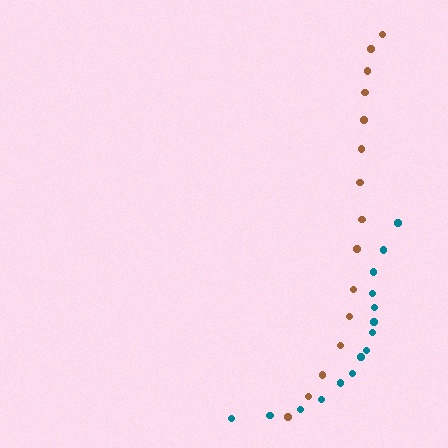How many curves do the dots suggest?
There are 2 distinct paths.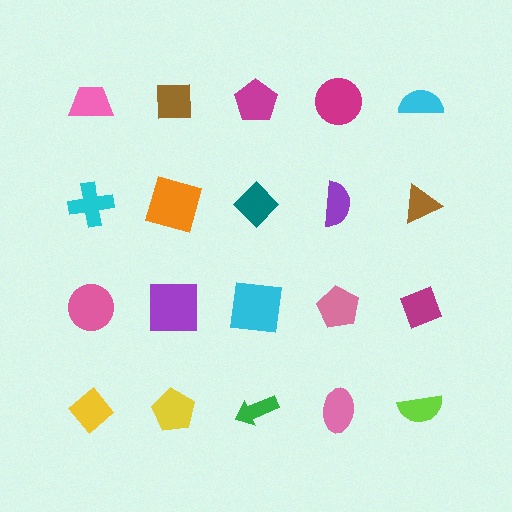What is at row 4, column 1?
A yellow diamond.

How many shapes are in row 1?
5 shapes.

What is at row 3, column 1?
A pink circle.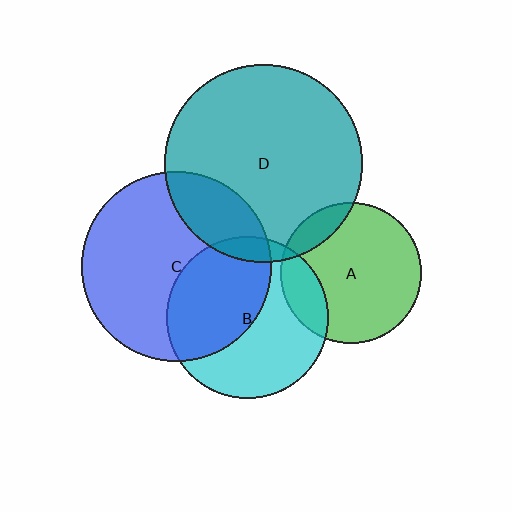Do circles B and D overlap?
Yes.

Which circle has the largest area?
Circle D (teal).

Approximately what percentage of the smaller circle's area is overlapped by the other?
Approximately 5%.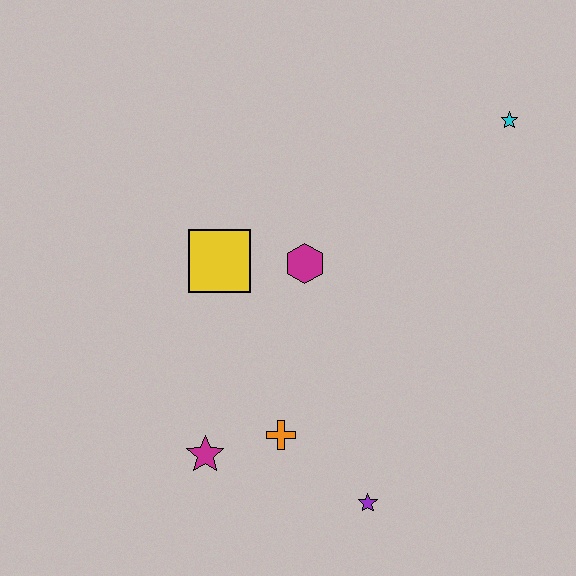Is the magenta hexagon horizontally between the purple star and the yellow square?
Yes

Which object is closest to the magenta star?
The orange cross is closest to the magenta star.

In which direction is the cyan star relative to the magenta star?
The cyan star is above the magenta star.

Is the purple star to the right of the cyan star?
No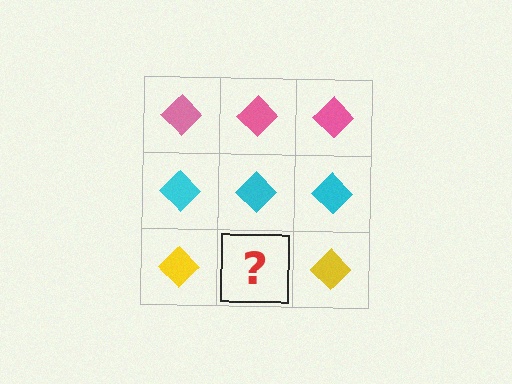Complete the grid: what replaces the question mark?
The question mark should be replaced with a yellow diamond.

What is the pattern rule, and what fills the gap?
The rule is that each row has a consistent color. The gap should be filled with a yellow diamond.